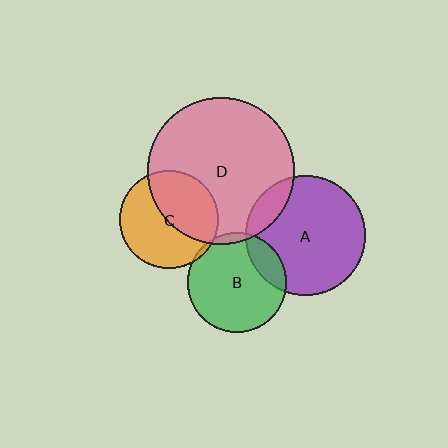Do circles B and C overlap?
Yes.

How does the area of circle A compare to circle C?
Approximately 1.5 times.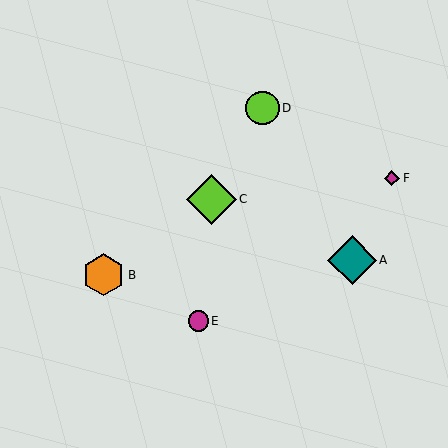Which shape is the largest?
The lime diamond (labeled C) is the largest.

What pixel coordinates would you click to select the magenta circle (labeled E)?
Click at (198, 321) to select the magenta circle E.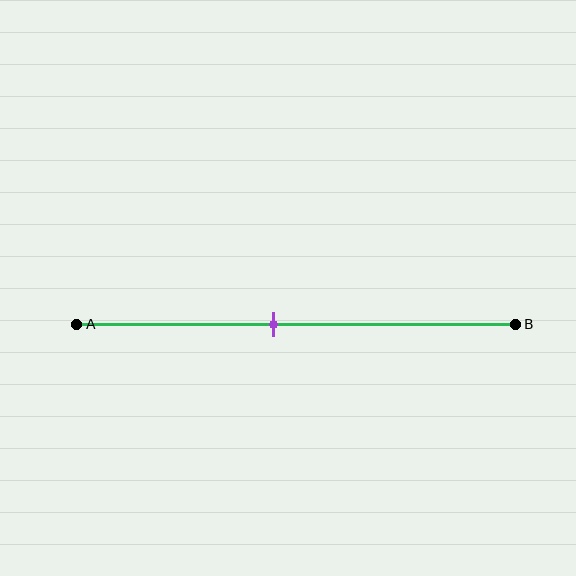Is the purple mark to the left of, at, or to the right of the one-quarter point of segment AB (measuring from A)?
The purple mark is to the right of the one-quarter point of segment AB.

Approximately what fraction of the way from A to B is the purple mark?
The purple mark is approximately 45% of the way from A to B.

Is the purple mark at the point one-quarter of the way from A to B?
No, the mark is at about 45% from A, not at the 25% one-quarter point.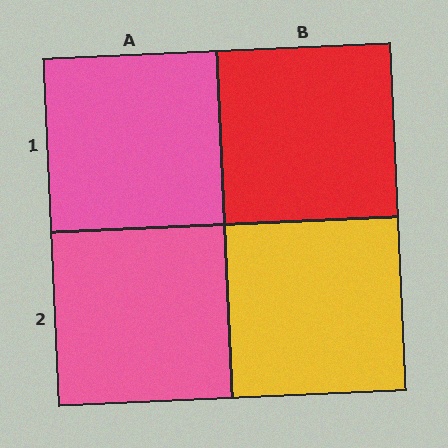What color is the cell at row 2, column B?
Yellow.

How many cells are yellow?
1 cell is yellow.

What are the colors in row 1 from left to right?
Pink, red.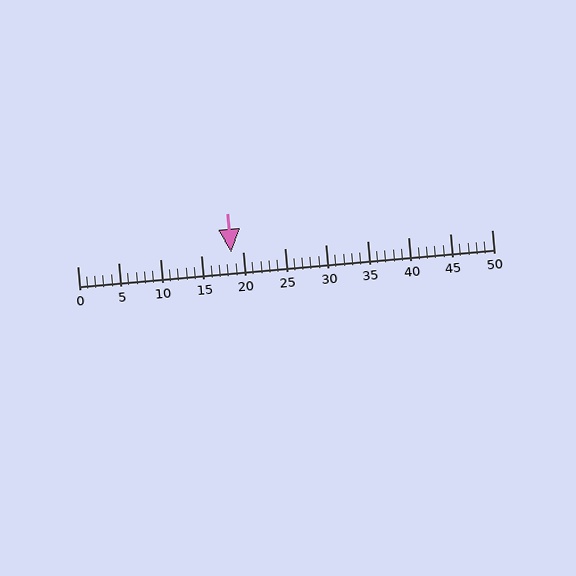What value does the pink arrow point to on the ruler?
The pink arrow points to approximately 19.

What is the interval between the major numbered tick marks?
The major tick marks are spaced 5 units apart.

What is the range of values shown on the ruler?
The ruler shows values from 0 to 50.